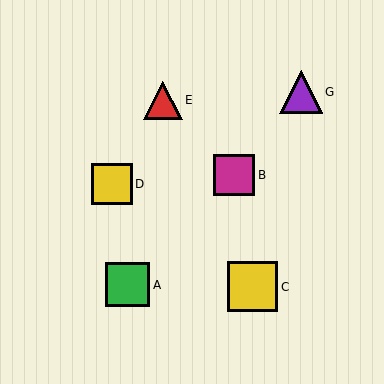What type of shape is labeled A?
Shape A is a green square.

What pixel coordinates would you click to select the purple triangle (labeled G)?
Click at (301, 92) to select the purple triangle G.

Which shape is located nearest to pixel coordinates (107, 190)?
The yellow square (labeled D) at (112, 184) is nearest to that location.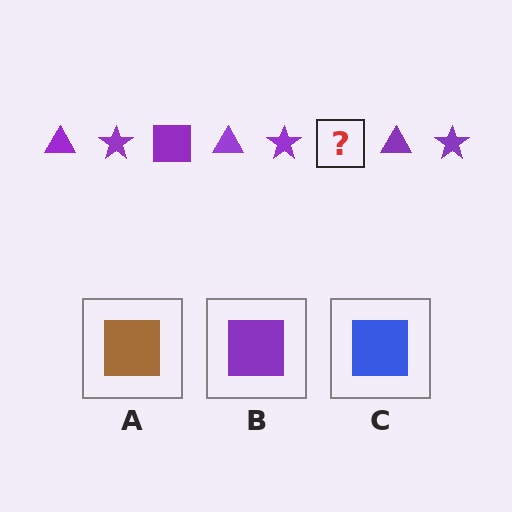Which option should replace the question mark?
Option B.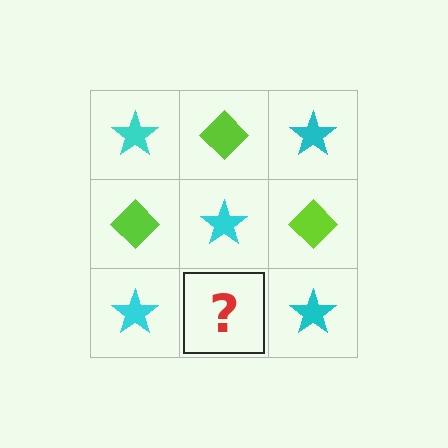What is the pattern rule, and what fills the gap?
The rule is that it alternates cyan star and lime diamond in a checkerboard pattern. The gap should be filled with a lime diamond.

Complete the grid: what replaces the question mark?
The question mark should be replaced with a lime diamond.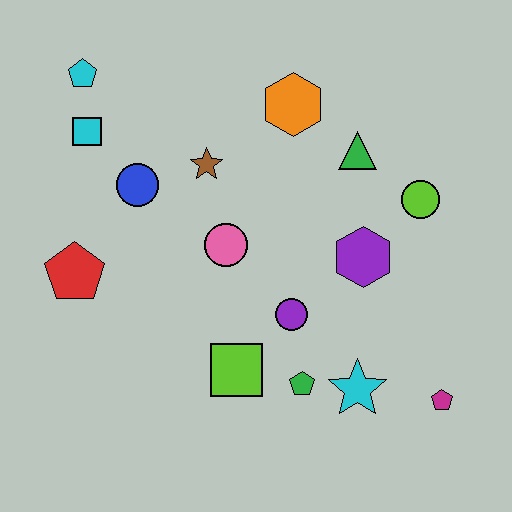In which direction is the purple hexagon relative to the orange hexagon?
The purple hexagon is below the orange hexagon.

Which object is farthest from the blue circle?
The magenta pentagon is farthest from the blue circle.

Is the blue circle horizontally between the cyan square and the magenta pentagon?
Yes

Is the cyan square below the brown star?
No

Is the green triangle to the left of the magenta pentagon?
Yes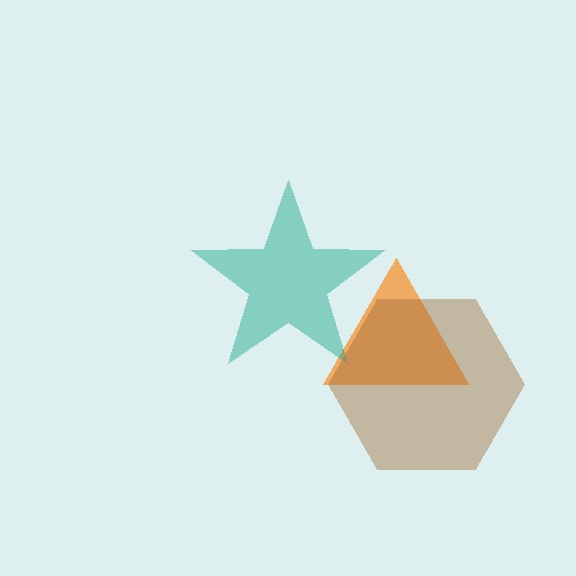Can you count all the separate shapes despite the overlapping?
Yes, there are 3 separate shapes.